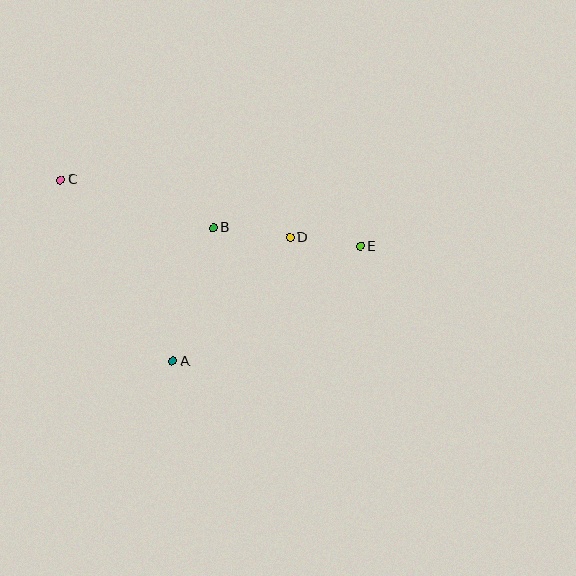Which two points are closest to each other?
Points D and E are closest to each other.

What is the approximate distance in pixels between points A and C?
The distance between A and C is approximately 214 pixels.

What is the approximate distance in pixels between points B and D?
The distance between B and D is approximately 77 pixels.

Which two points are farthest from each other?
Points C and E are farthest from each other.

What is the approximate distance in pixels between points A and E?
The distance between A and E is approximately 220 pixels.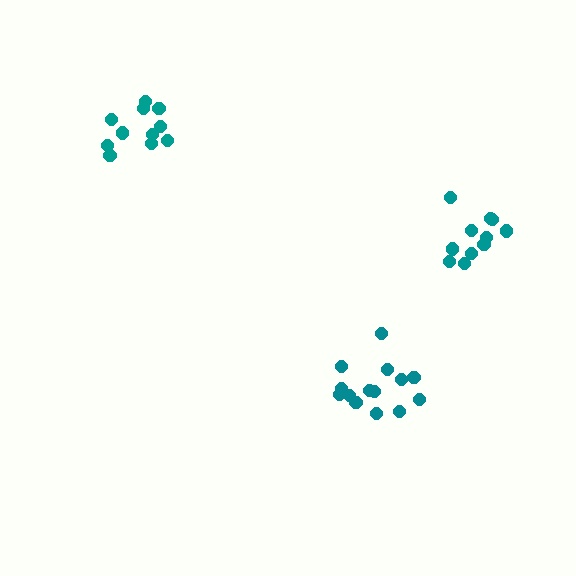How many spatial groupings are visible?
There are 3 spatial groupings.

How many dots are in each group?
Group 1: 11 dots, Group 2: 14 dots, Group 3: 11 dots (36 total).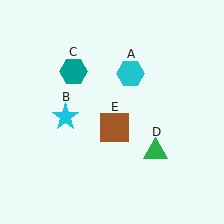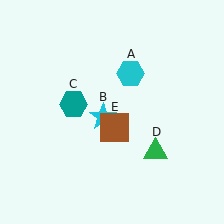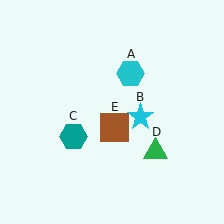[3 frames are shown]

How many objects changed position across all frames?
2 objects changed position: cyan star (object B), teal hexagon (object C).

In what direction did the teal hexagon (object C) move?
The teal hexagon (object C) moved down.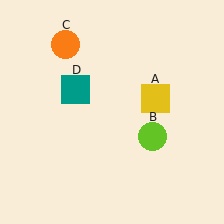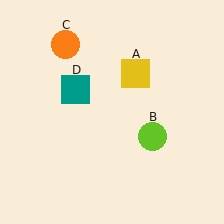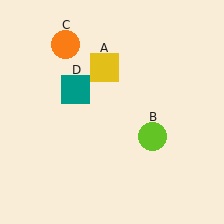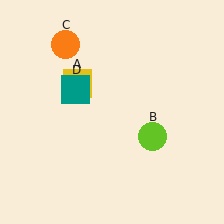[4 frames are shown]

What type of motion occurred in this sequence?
The yellow square (object A) rotated counterclockwise around the center of the scene.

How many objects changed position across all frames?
1 object changed position: yellow square (object A).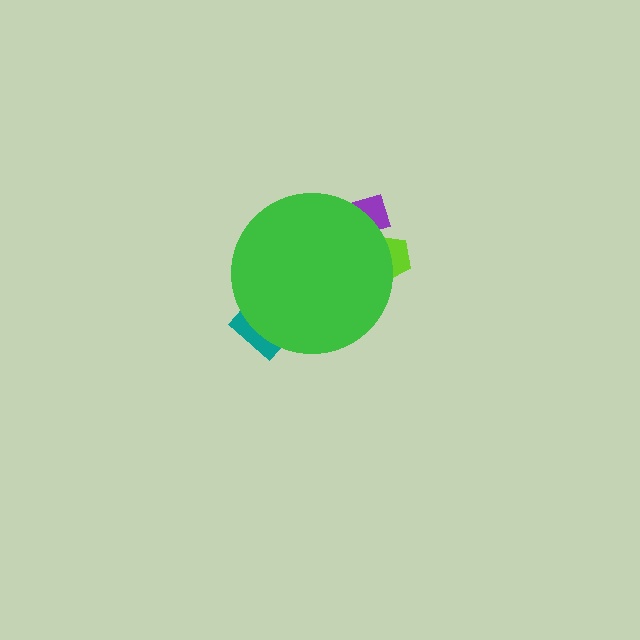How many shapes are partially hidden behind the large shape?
3 shapes are partially hidden.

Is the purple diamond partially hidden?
Yes, the purple diamond is partially hidden behind the green circle.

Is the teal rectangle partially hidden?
Yes, the teal rectangle is partially hidden behind the green circle.